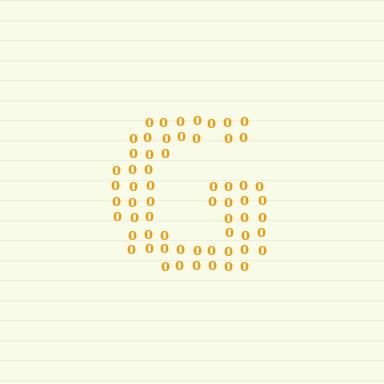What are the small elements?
The small elements are digit 0's.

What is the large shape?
The large shape is the letter G.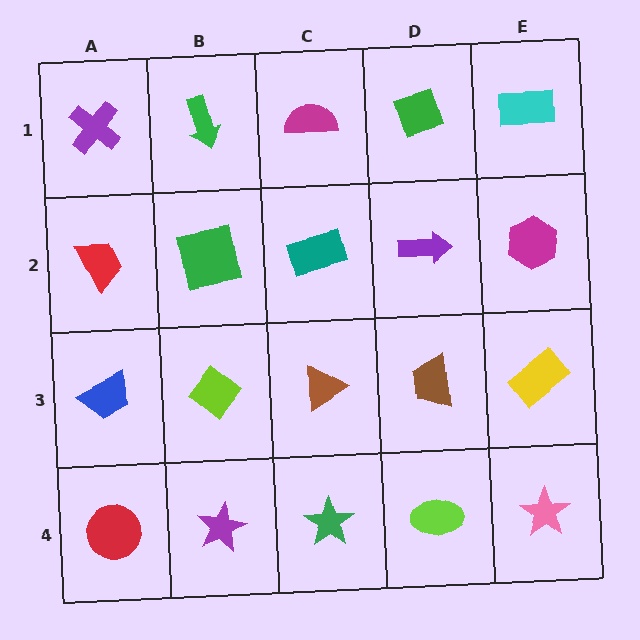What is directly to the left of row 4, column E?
A lime ellipse.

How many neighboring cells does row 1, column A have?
2.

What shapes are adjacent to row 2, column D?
A green diamond (row 1, column D), a brown trapezoid (row 3, column D), a teal rectangle (row 2, column C), a magenta hexagon (row 2, column E).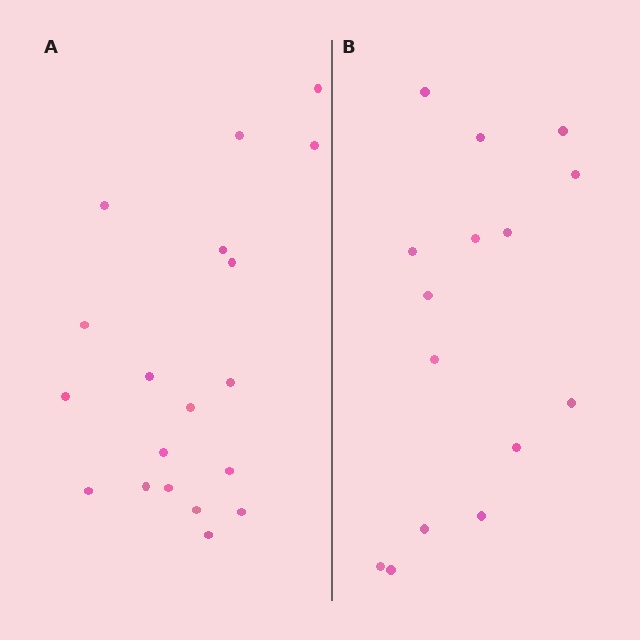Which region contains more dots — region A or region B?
Region A (the left region) has more dots.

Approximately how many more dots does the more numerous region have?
Region A has about 4 more dots than region B.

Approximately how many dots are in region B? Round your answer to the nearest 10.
About 20 dots. (The exact count is 15, which rounds to 20.)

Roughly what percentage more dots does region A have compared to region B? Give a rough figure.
About 25% more.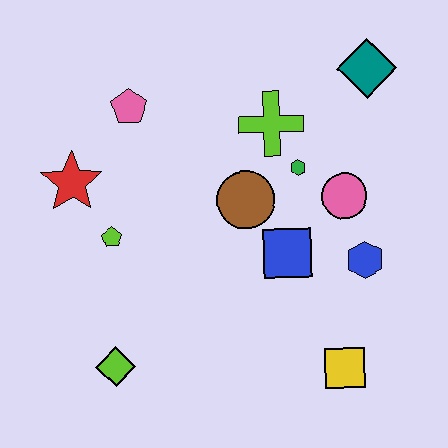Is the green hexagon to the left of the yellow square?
Yes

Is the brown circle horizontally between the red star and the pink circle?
Yes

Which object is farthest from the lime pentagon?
The teal diamond is farthest from the lime pentagon.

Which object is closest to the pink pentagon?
The red star is closest to the pink pentagon.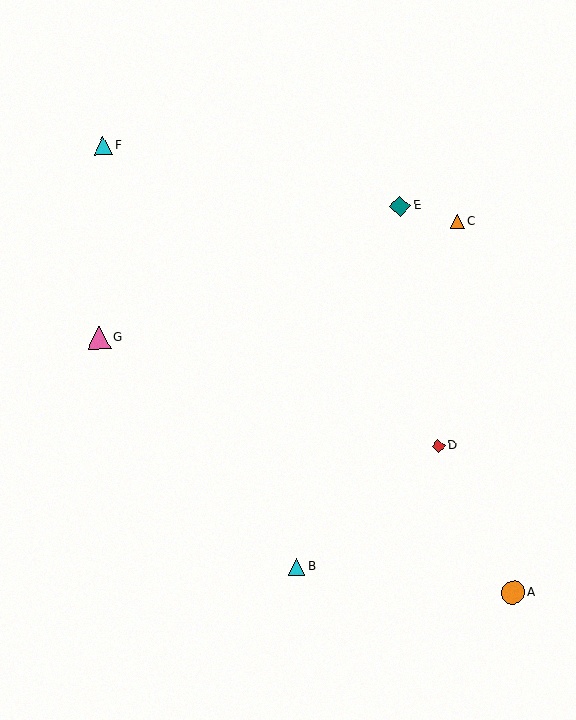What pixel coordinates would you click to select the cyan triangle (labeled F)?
Click at (103, 145) to select the cyan triangle F.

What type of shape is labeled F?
Shape F is a cyan triangle.